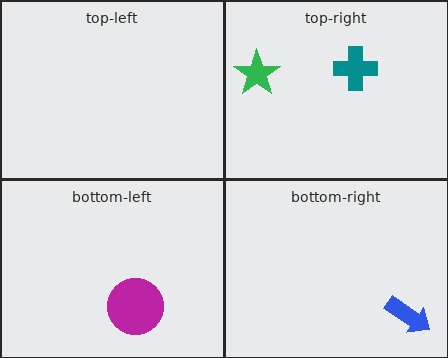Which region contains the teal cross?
The top-right region.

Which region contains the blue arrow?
The bottom-right region.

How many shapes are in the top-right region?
2.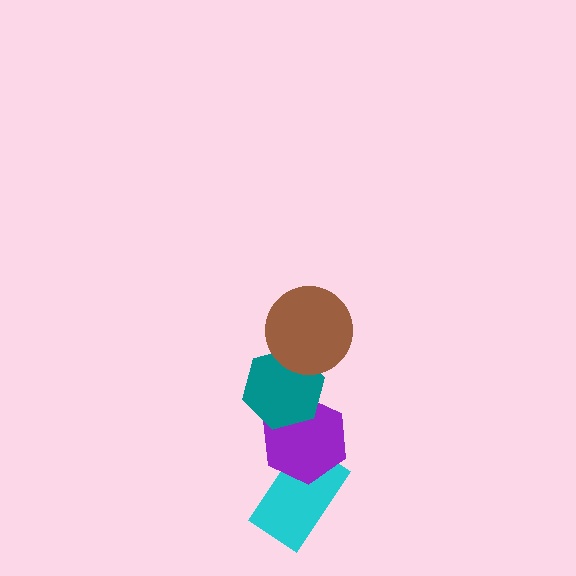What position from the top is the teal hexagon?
The teal hexagon is 2nd from the top.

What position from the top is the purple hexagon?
The purple hexagon is 3rd from the top.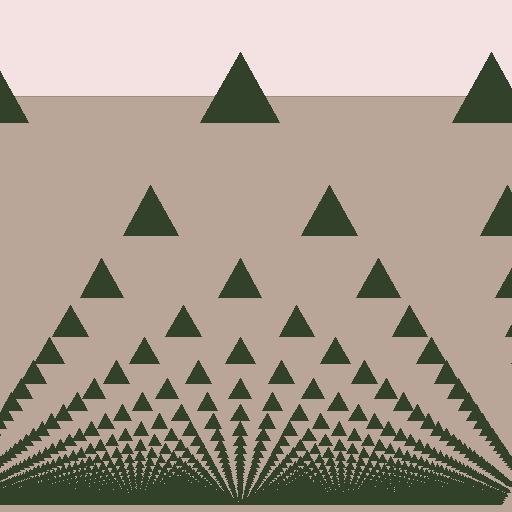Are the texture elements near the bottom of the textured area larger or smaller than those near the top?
Smaller. The gradient is inverted — elements near the bottom are smaller and denser.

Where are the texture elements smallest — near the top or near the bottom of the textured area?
Near the bottom.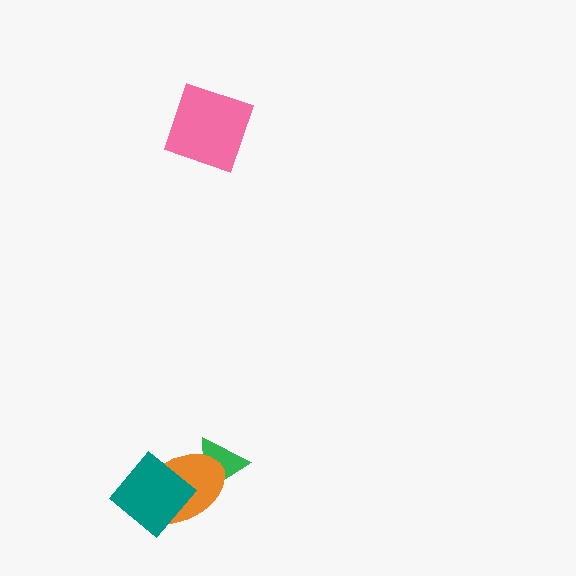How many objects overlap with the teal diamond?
1 object overlaps with the teal diamond.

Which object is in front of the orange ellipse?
The teal diamond is in front of the orange ellipse.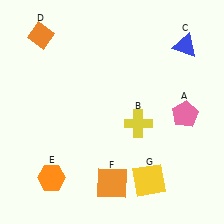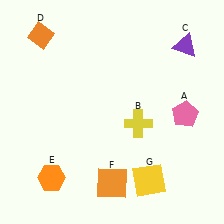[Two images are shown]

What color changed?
The triangle (C) changed from blue in Image 1 to purple in Image 2.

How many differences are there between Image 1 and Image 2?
There is 1 difference between the two images.